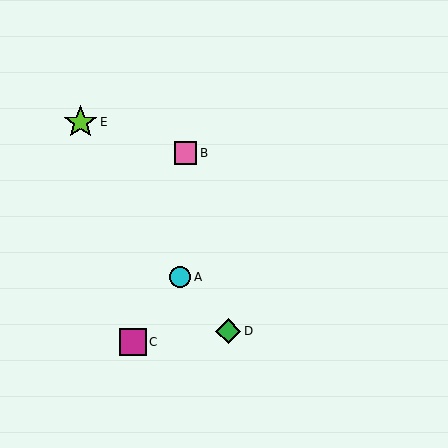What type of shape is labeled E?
Shape E is a lime star.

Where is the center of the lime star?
The center of the lime star is at (81, 122).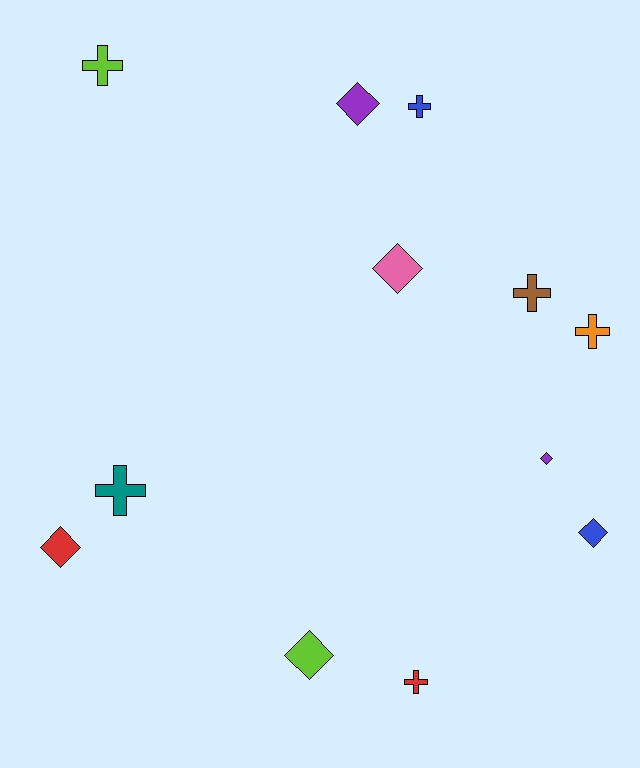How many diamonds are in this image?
There are 6 diamonds.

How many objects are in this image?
There are 12 objects.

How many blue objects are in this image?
There are 2 blue objects.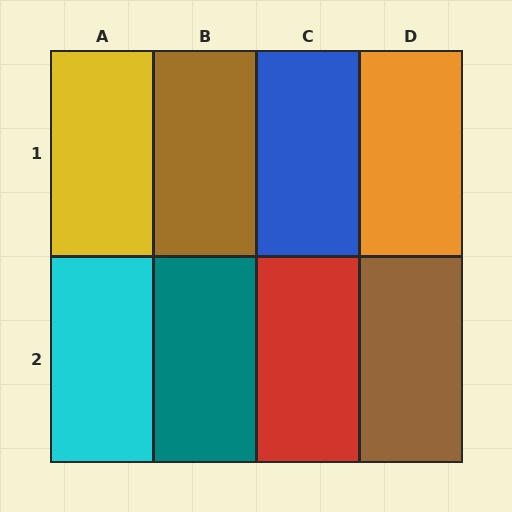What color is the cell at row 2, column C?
Red.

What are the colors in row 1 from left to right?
Yellow, brown, blue, orange.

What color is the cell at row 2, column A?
Cyan.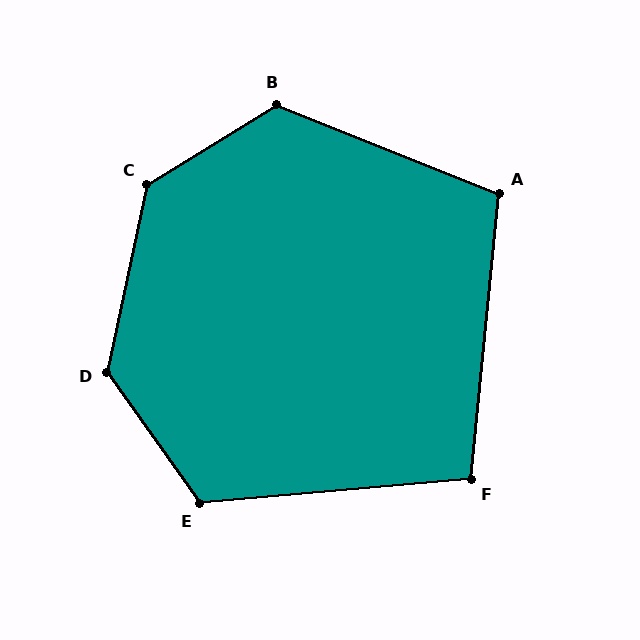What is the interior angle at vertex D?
Approximately 133 degrees (obtuse).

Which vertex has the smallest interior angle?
F, at approximately 101 degrees.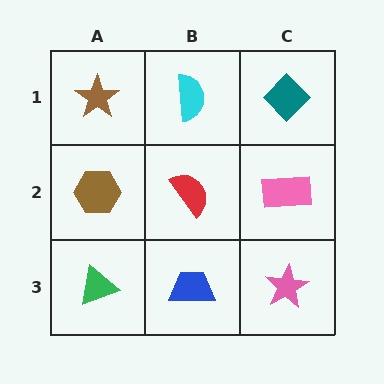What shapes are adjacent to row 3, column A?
A brown hexagon (row 2, column A), a blue trapezoid (row 3, column B).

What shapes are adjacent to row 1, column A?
A brown hexagon (row 2, column A), a cyan semicircle (row 1, column B).